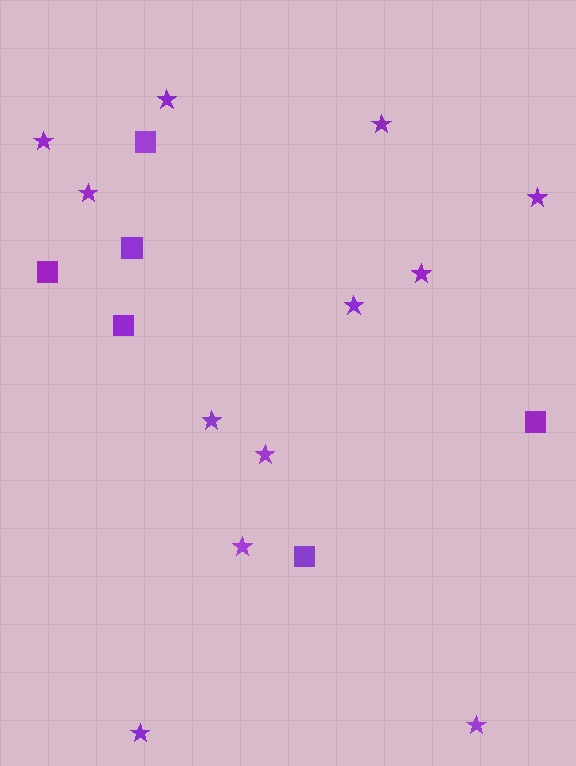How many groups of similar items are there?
There are 2 groups: one group of stars (12) and one group of squares (6).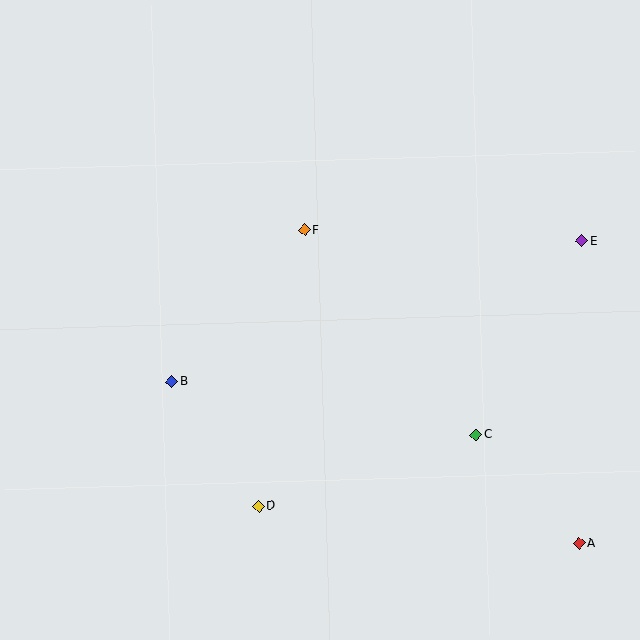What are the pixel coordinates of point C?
Point C is at (476, 435).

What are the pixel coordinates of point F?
Point F is at (305, 230).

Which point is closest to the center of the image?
Point F at (305, 230) is closest to the center.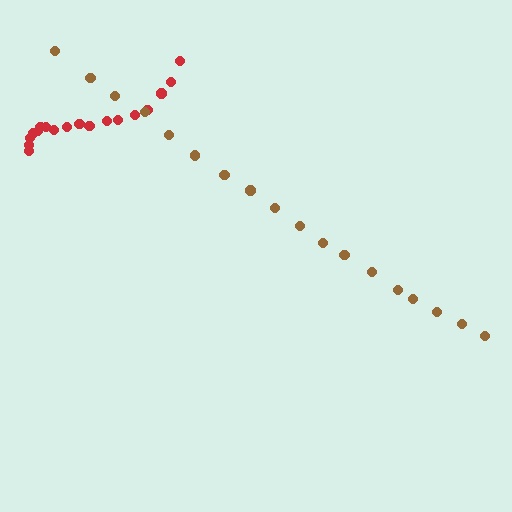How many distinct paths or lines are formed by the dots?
There are 2 distinct paths.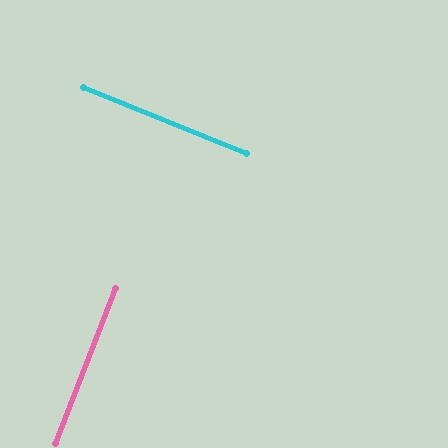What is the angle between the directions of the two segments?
Approximately 89 degrees.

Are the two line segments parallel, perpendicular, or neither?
Perpendicular — they meet at approximately 89°.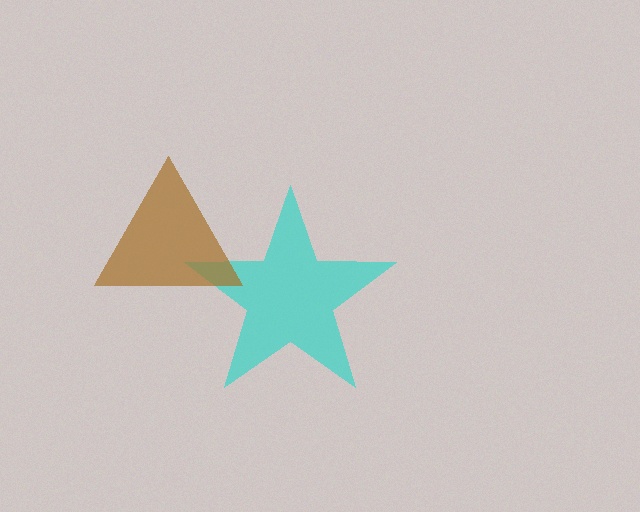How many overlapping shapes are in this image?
There are 2 overlapping shapes in the image.